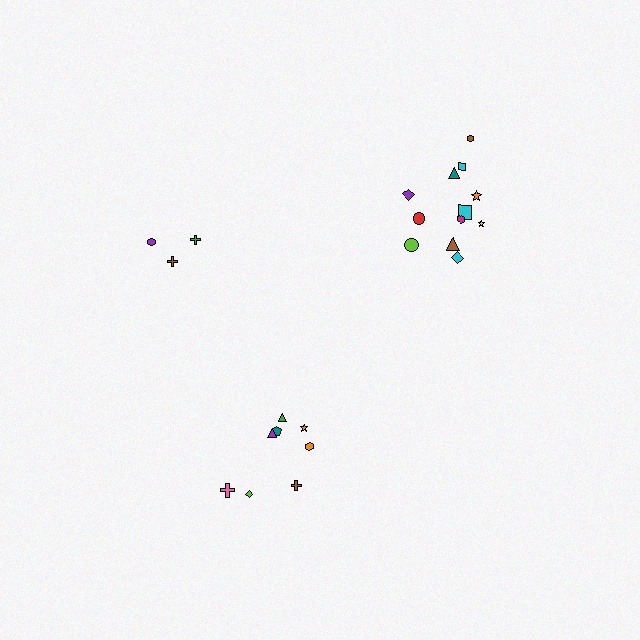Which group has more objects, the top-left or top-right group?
The top-right group.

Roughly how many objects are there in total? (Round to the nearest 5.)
Roughly 25 objects in total.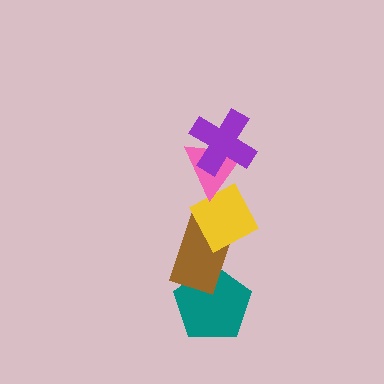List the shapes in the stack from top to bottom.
From top to bottom: the purple cross, the pink triangle, the yellow diamond, the brown rectangle, the teal pentagon.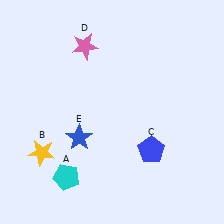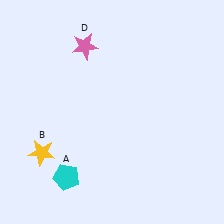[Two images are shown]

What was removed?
The blue star (E), the blue pentagon (C) were removed in Image 2.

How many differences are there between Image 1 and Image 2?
There are 2 differences between the two images.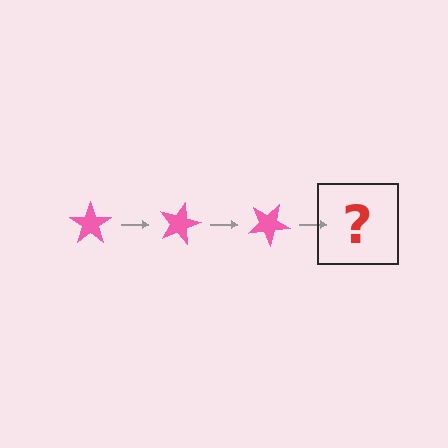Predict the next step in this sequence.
The next step is a pink star rotated 45 degrees.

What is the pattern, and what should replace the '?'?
The pattern is that the star rotates 15 degrees each step. The '?' should be a pink star rotated 45 degrees.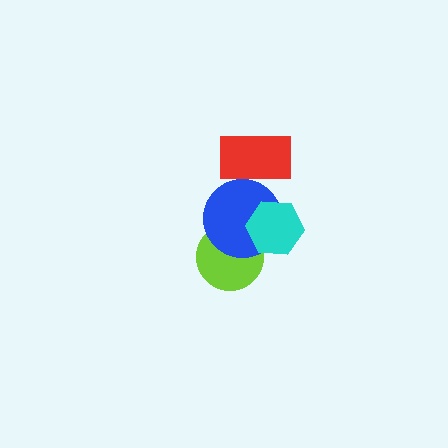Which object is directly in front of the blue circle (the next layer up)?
The cyan hexagon is directly in front of the blue circle.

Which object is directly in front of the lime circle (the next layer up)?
The blue circle is directly in front of the lime circle.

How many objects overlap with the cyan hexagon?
2 objects overlap with the cyan hexagon.